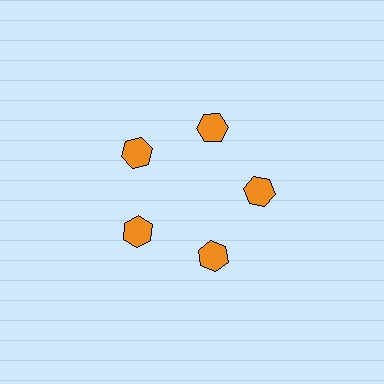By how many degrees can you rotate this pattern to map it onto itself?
The pattern maps onto itself every 72 degrees of rotation.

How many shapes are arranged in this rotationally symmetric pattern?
There are 5 shapes, arranged in 5 groups of 1.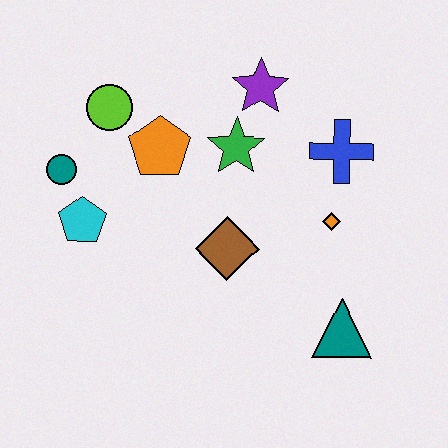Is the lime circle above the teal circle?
Yes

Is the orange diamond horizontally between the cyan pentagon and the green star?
No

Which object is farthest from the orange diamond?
The teal circle is farthest from the orange diamond.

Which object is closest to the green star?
The purple star is closest to the green star.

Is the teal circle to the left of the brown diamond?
Yes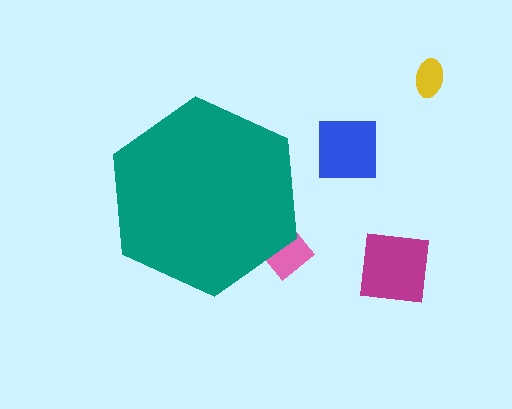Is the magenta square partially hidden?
No, the magenta square is fully visible.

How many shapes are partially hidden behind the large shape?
1 shape is partially hidden.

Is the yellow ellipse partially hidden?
No, the yellow ellipse is fully visible.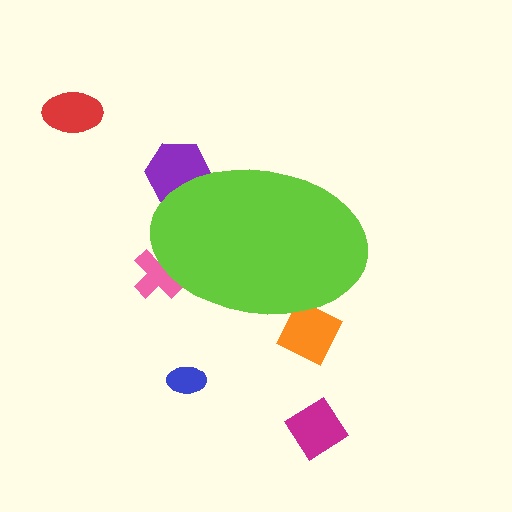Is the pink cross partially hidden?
Yes, the pink cross is partially hidden behind the lime ellipse.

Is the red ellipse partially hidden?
No, the red ellipse is fully visible.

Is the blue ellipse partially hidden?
No, the blue ellipse is fully visible.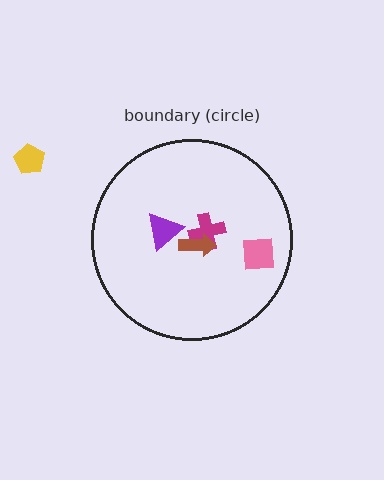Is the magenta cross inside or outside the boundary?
Inside.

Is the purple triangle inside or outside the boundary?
Inside.